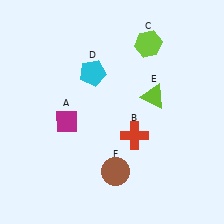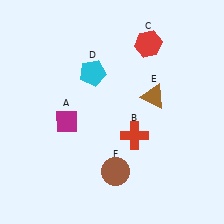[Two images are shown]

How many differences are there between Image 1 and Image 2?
There are 2 differences between the two images.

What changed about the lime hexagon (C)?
In Image 1, C is lime. In Image 2, it changed to red.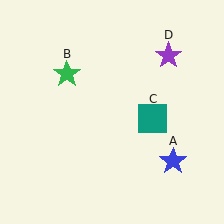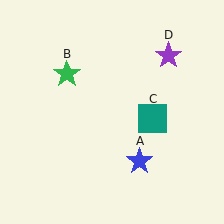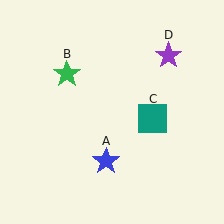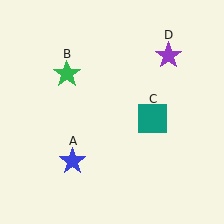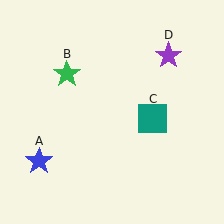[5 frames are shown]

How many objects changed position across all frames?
1 object changed position: blue star (object A).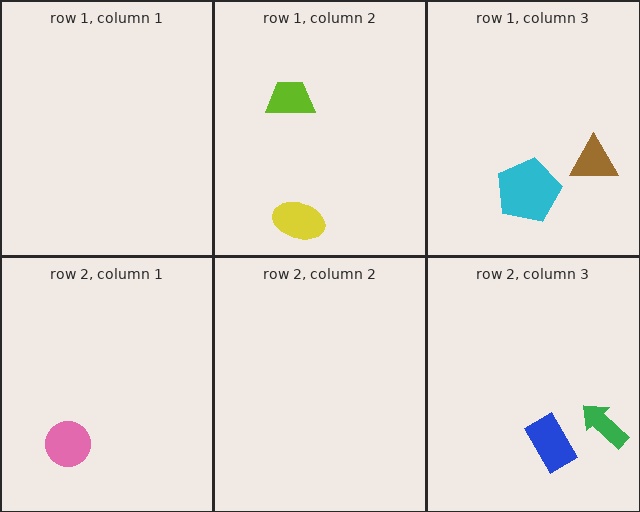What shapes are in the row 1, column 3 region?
The brown triangle, the cyan pentagon.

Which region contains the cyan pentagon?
The row 1, column 3 region.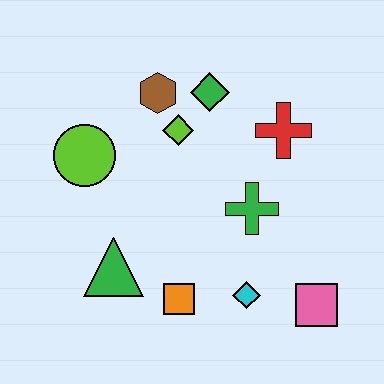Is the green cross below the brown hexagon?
Yes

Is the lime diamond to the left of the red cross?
Yes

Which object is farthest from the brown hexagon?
The pink square is farthest from the brown hexagon.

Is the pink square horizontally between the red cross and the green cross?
No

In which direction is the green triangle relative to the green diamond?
The green triangle is below the green diamond.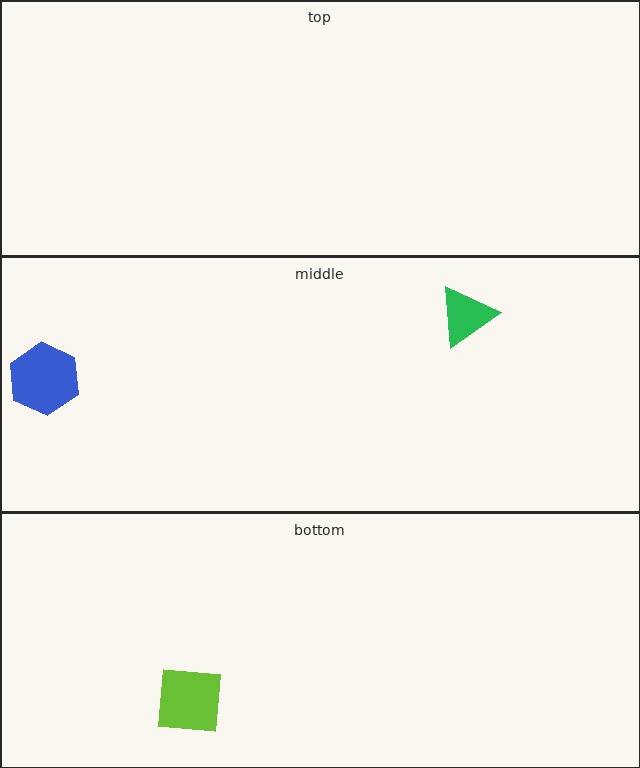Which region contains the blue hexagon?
The middle region.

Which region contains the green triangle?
The middle region.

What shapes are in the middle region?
The green triangle, the blue hexagon.